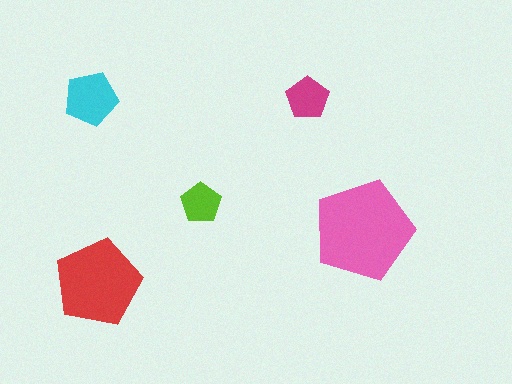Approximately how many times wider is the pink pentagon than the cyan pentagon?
About 2 times wider.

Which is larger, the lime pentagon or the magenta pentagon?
The magenta one.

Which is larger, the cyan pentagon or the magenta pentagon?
The cyan one.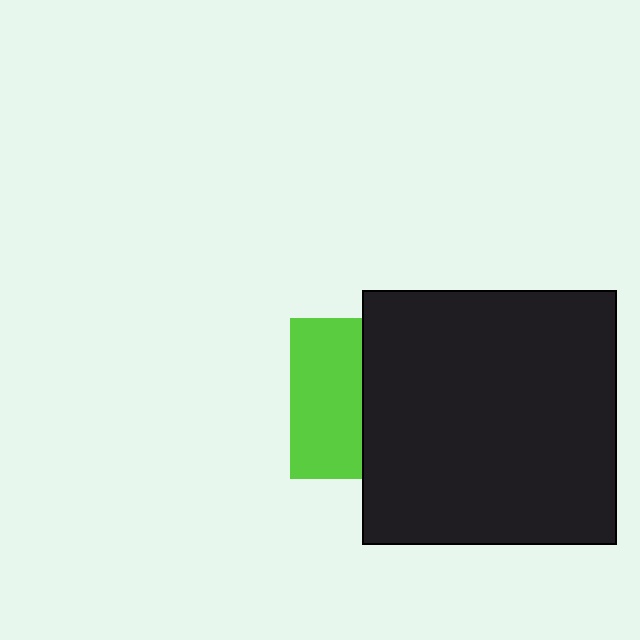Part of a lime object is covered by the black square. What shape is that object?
It is a square.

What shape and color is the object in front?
The object in front is a black square.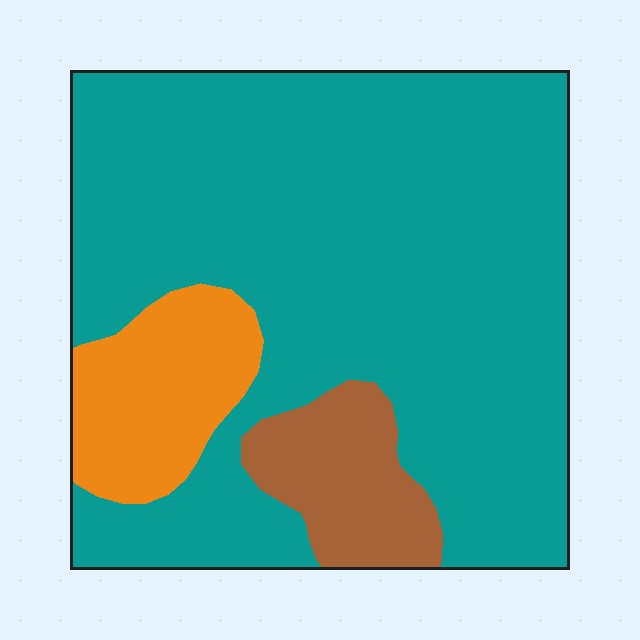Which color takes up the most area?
Teal, at roughly 80%.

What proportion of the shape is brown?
Brown covers around 10% of the shape.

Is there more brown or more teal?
Teal.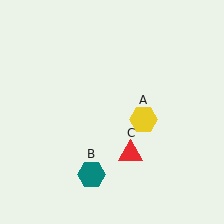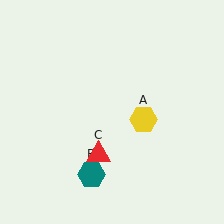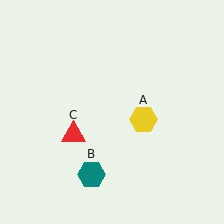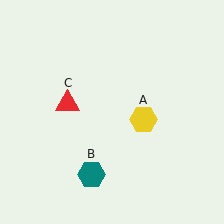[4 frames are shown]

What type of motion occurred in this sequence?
The red triangle (object C) rotated clockwise around the center of the scene.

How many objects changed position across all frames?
1 object changed position: red triangle (object C).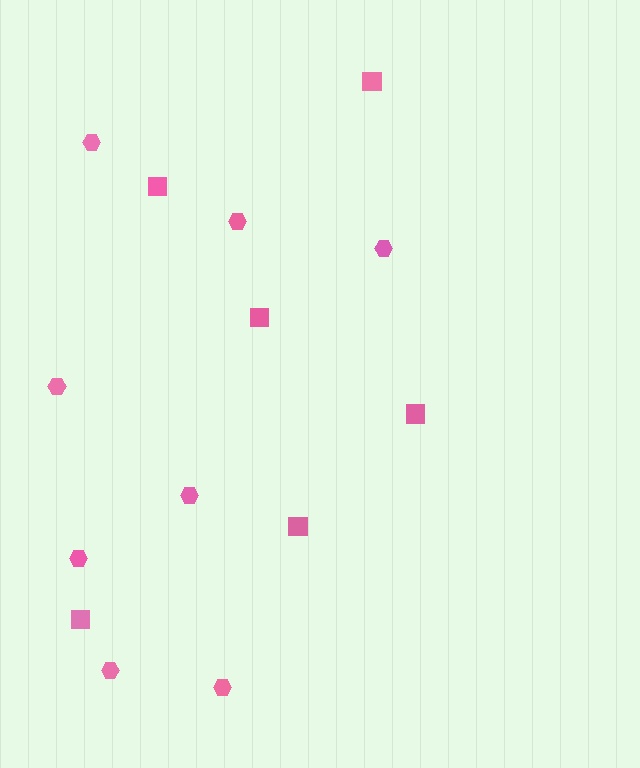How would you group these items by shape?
There are 2 groups: one group of hexagons (8) and one group of squares (6).